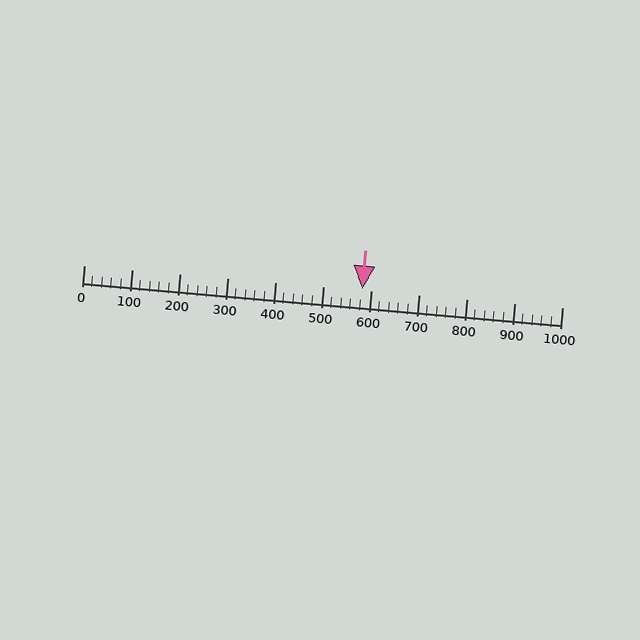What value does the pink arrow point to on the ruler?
The pink arrow points to approximately 583.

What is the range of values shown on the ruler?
The ruler shows values from 0 to 1000.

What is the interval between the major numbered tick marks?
The major tick marks are spaced 100 units apart.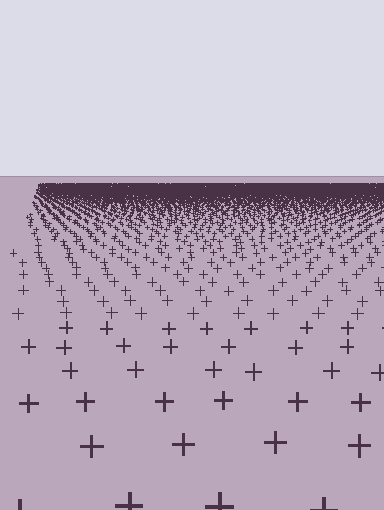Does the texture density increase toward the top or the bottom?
Density increases toward the top.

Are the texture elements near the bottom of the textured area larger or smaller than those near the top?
Larger. Near the bottom, elements are closer to the viewer and appear at a bigger on-screen size.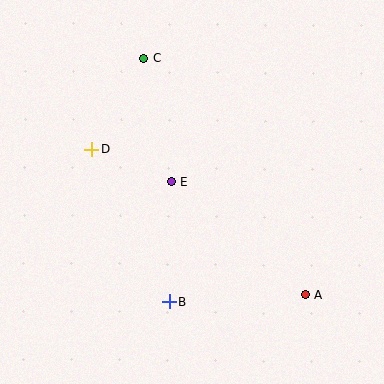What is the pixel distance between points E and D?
The distance between E and D is 85 pixels.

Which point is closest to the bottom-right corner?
Point A is closest to the bottom-right corner.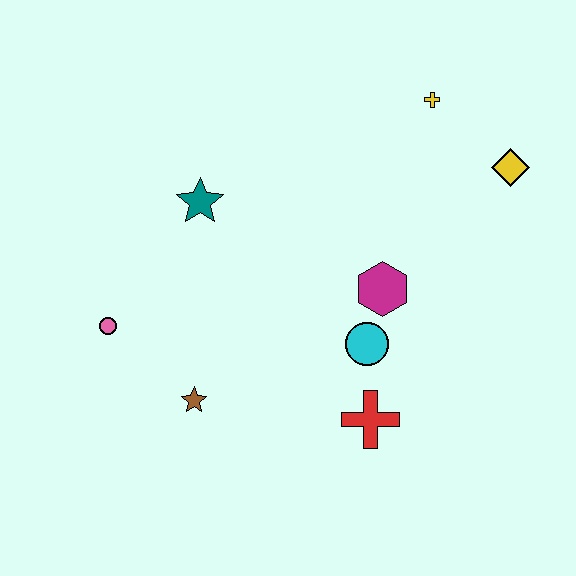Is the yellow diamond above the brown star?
Yes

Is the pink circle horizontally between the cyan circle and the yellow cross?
No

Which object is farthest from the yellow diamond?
The pink circle is farthest from the yellow diamond.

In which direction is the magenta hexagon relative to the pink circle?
The magenta hexagon is to the right of the pink circle.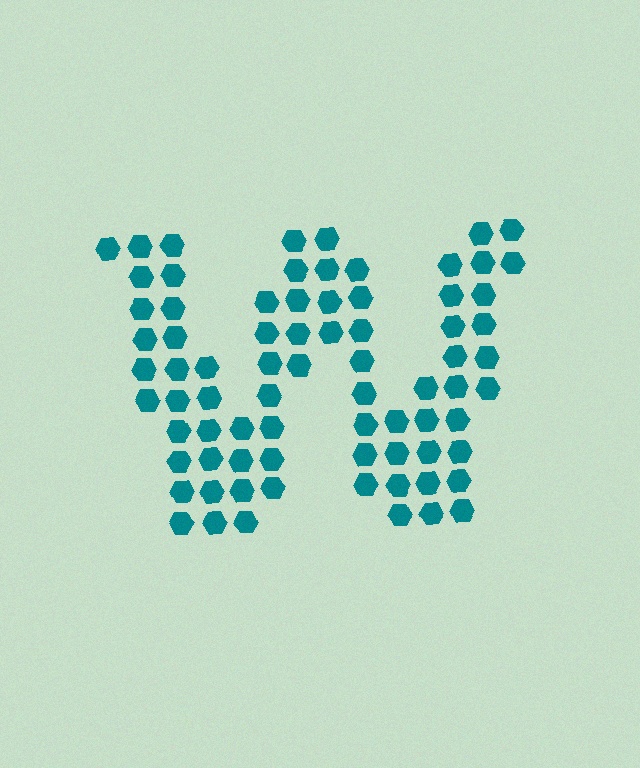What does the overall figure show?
The overall figure shows the letter W.